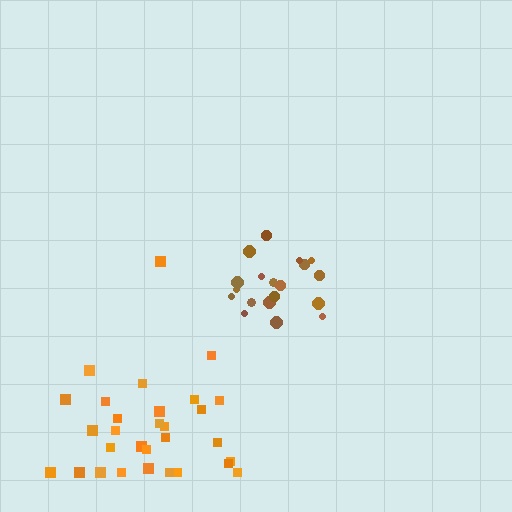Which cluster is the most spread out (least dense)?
Orange.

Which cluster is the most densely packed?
Brown.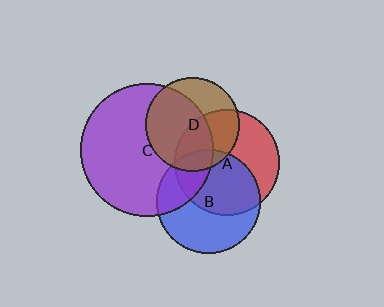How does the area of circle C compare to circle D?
Approximately 2.0 times.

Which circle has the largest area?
Circle C (purple).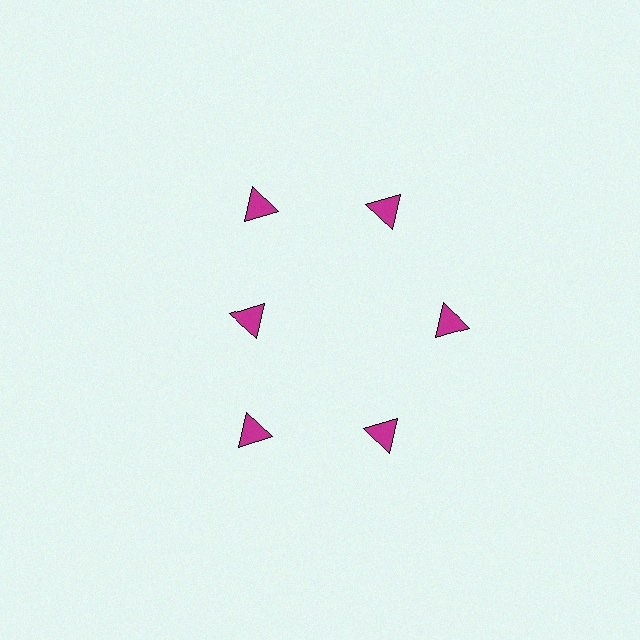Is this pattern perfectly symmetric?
No. The 6 magenta triangles are arranged in a ring, but one element near the 9 o'clock position is pulled inward toward the center, breaking the 6-fold rotational symmetry.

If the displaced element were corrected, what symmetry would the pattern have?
It would have 6-fold rotational symmetry — the pattern would map onto itself every 60 degrees.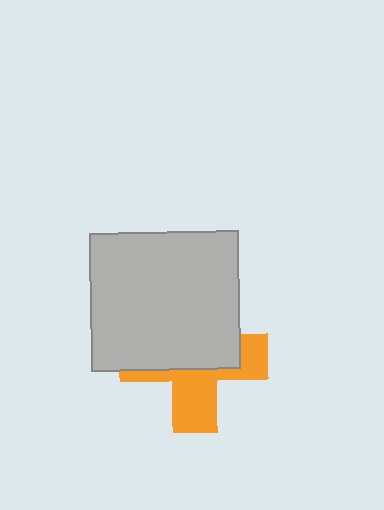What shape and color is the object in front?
The object in front is a light gray rectangle.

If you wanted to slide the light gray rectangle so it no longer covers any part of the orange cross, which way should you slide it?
Slide it up — that is the most direct way to separate the two shapes.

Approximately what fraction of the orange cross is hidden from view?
Roughly 57% of the orange cross is hidden behind the light gray rectangle.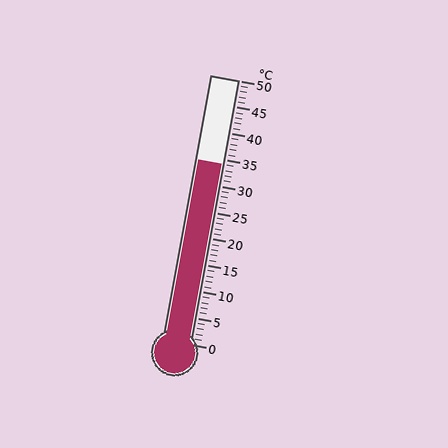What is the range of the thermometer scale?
The thermometer scale ranges from 0°C to 50°C.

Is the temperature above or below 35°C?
The temperature is below 35°C.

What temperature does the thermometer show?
The thermometer shows approximately 34°C.